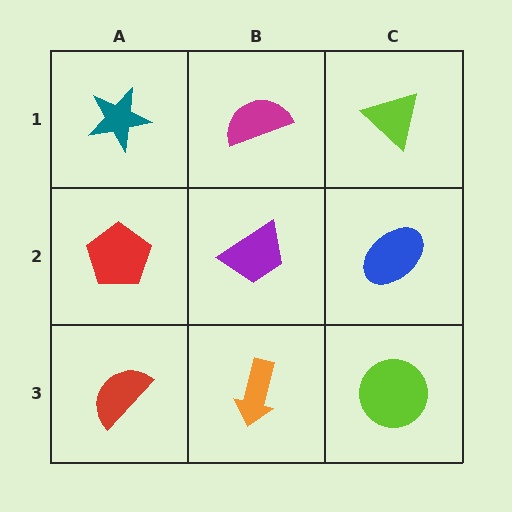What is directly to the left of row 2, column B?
A red pentagon.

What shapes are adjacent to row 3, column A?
A red pentagon (row 2, column A), an orange arrow (row 3, column B).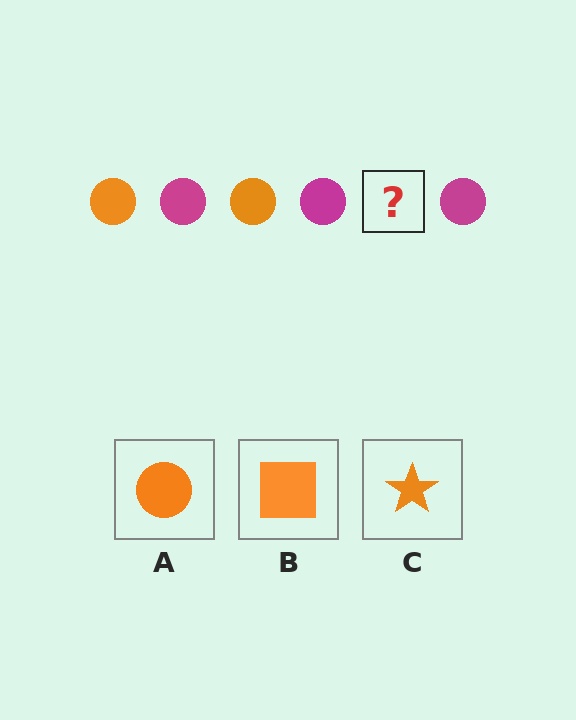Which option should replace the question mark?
Option A.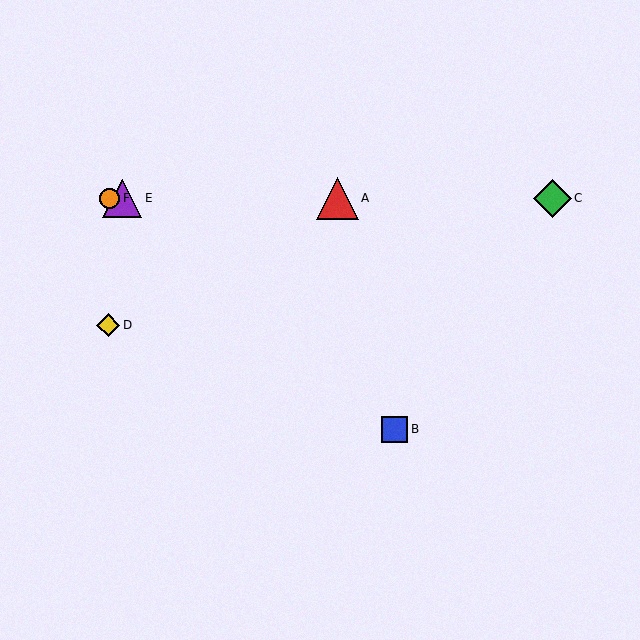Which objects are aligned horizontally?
Objects A, C, E, F are aligned horizontally.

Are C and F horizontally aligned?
Yes, both are at y≈198.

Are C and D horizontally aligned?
No, C is at y≈198 and D is at y≈325.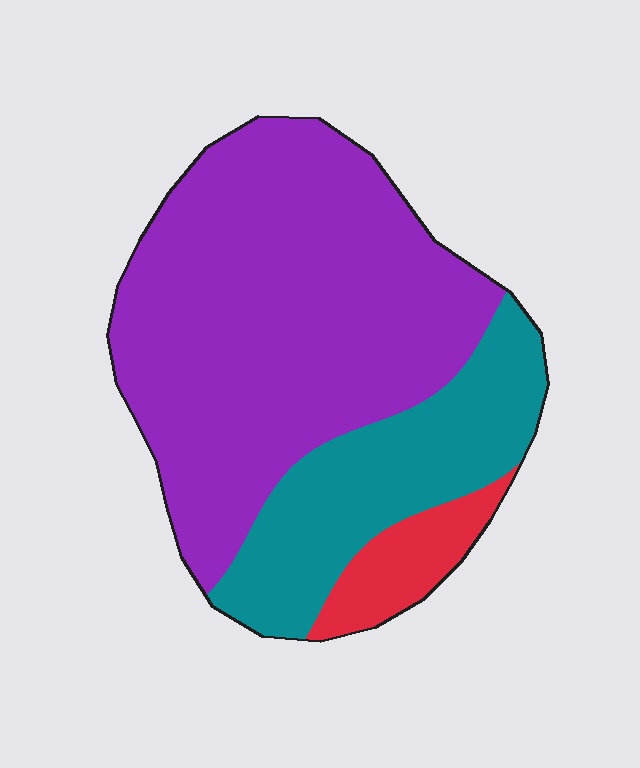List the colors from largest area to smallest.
From largest to smallest: purple, teal, red.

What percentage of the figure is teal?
Teal takes up about one quarter (1/4) of the figure.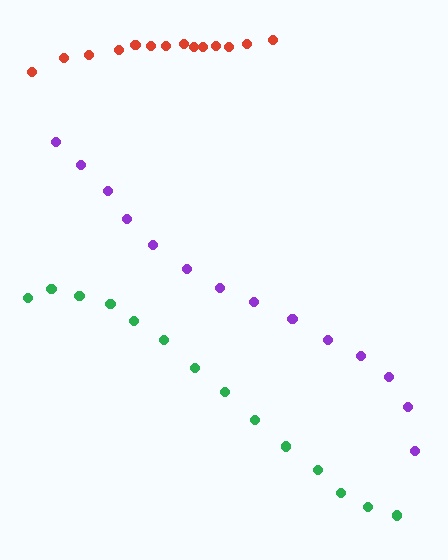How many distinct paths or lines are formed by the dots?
There are 3 distinct paths.